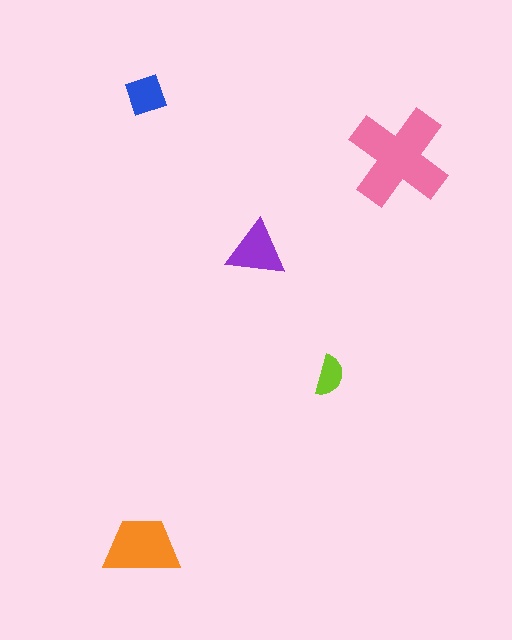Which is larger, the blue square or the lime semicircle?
The blue square.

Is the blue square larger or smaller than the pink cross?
Smaller.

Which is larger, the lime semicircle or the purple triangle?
The purple triangle.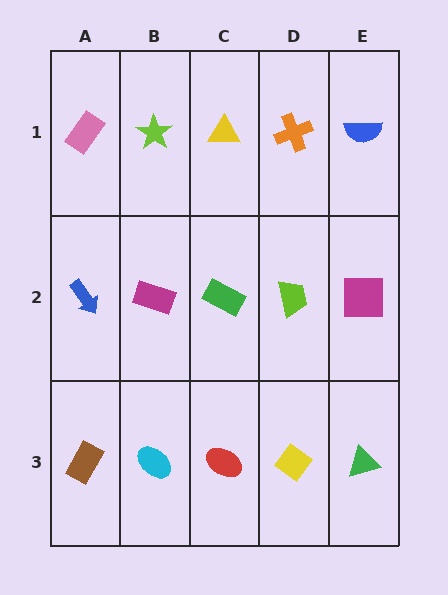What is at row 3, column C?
A red ellipse.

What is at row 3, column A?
A brown rectangle.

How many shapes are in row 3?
5 shapes.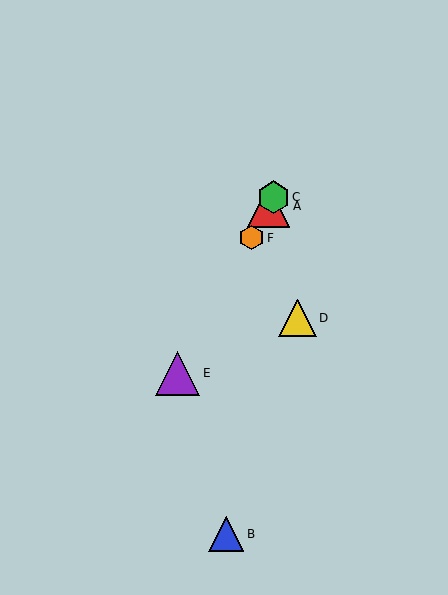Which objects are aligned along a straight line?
Objects A, C, E, F are aligned along a straight line.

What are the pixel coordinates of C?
Object C is at (273, 197).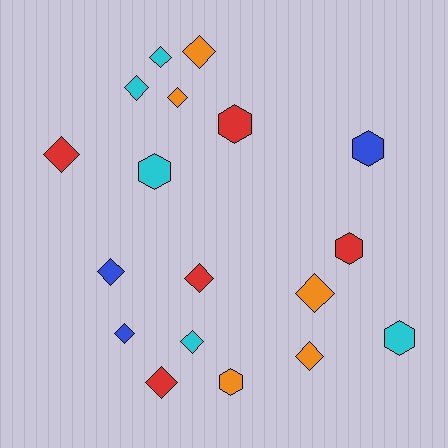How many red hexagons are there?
There are 2 red hexagons.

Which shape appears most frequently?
Diamond, with 12 objects.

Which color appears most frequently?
Orange, with 5 objects.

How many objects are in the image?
There are 18 objects.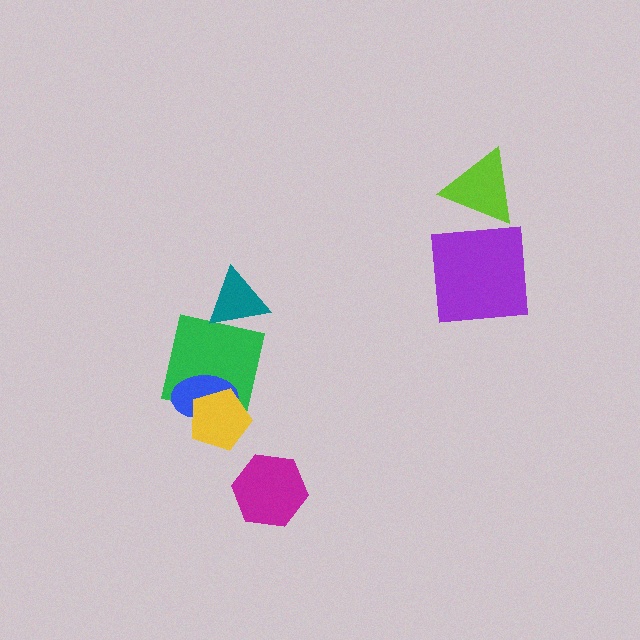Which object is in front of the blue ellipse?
The yellow pentagon is in front of the blue ellipse.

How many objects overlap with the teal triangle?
1 object overlaps with the teal triangle.